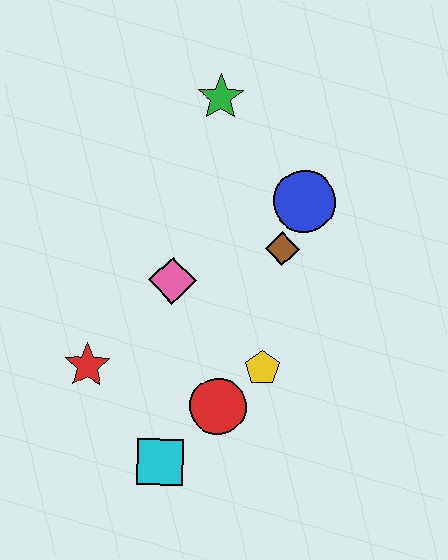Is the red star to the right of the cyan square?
No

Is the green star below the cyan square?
No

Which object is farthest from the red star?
The green star is farthest from the red star.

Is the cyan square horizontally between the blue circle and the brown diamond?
No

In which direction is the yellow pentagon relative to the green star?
The yellow pentagon is below the green star.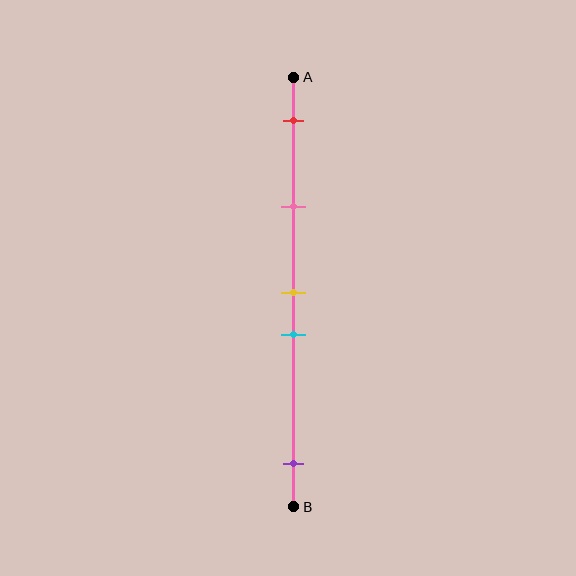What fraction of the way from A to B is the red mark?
The red mark is approximately 10% (0.1) of the way from A to B.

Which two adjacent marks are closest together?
The yellow and cyan marks are the closest adjacent pair.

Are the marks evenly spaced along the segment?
No, the marks are not evenly spaced.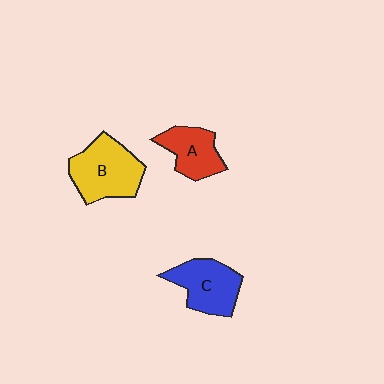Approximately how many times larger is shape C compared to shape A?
Approximately 1.2 times.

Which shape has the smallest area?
Shape A (red).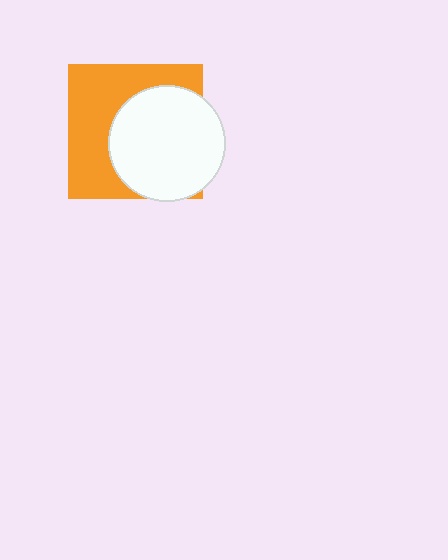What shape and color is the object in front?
The object in front is a white circle.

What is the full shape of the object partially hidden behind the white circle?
The partially hidden object is an orange square.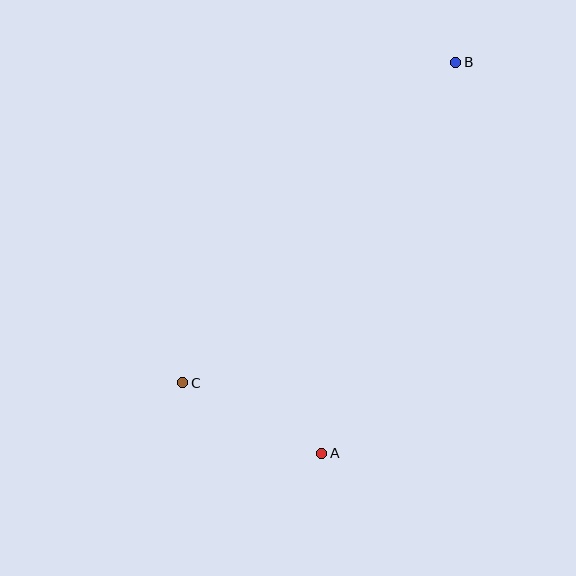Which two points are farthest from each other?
Points B and C are farthest from each other.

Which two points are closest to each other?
Points A and C are closest to each other.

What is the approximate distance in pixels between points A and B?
The distance between A and B is approximately 413 pixels.